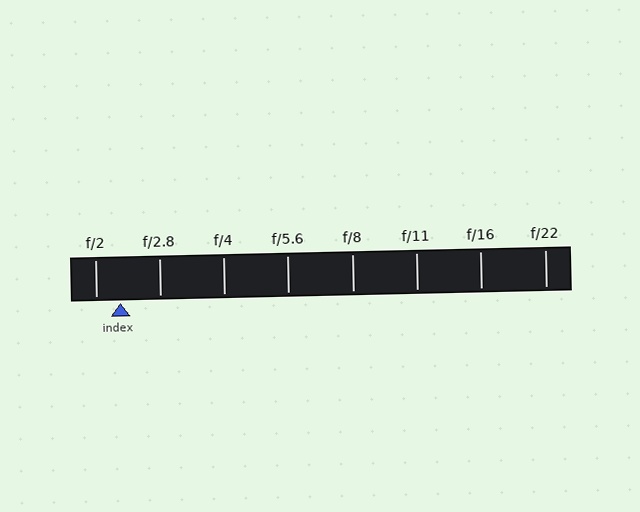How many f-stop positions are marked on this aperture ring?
There are 8 f-stop positions marked.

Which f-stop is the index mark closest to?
The index mark is closest to f/2.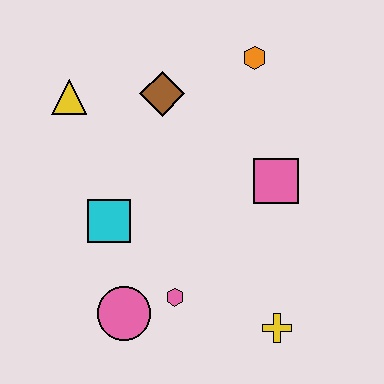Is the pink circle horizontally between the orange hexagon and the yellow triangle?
Yes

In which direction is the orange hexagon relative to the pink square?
The orange hexagon is above the pink square.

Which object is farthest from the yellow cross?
The yellow triangle is farthest from the yellow cross.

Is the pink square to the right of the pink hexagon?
Yes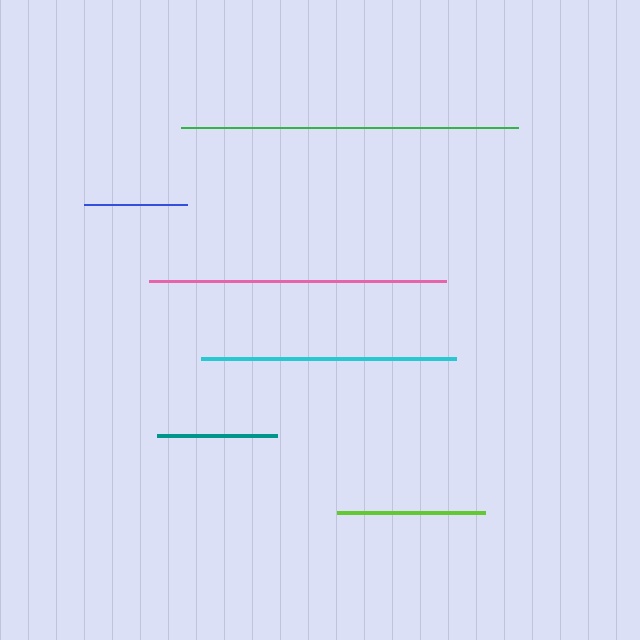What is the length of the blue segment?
The blue segment is approximately 103 pixels long.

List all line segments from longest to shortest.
From longest to shortest: green, pink, cyan, lime, teal, blue.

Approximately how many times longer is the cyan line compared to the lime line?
The cyan line is approximately 1.7 times the length of the lime line.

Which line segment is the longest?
The green line is the longest at approximately 337 pixels.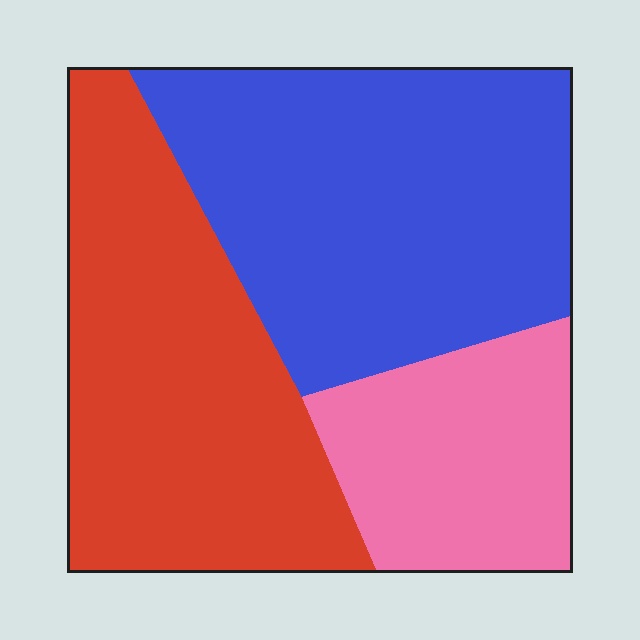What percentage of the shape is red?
Red takes up about three eighths (3/8) of the shape.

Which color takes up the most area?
Blue, at roughly 40%.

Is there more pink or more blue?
Blue.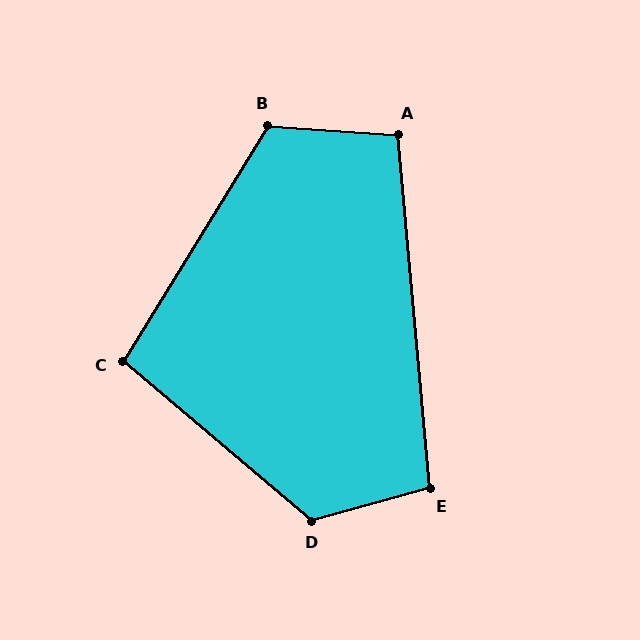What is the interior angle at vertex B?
Approximately 118 degrees (obtuse).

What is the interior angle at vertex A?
Approximately 99 degrees (obtuse).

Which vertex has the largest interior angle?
D, at approximately 124 degrees.